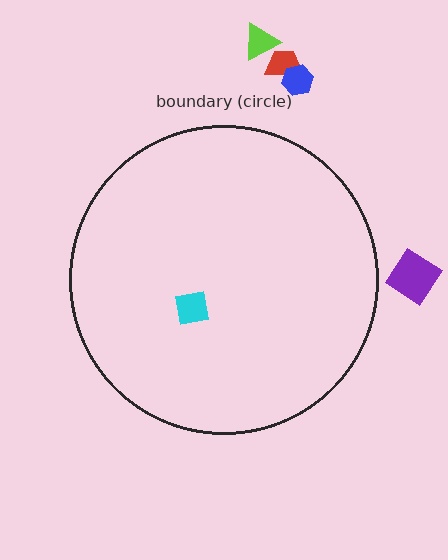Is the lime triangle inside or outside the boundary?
Outside.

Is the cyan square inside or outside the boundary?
Inside.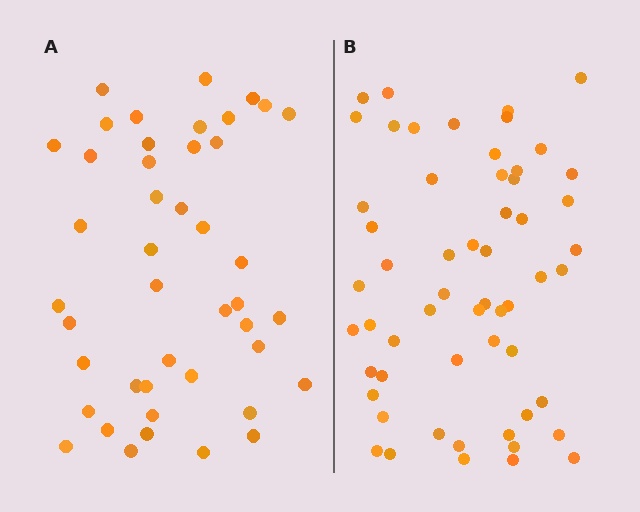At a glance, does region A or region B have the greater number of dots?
Region B (the right region) has more dots.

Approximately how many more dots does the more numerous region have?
Region B has approximately 15 more dots than region A.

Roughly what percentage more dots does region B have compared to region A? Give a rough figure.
About 30% more.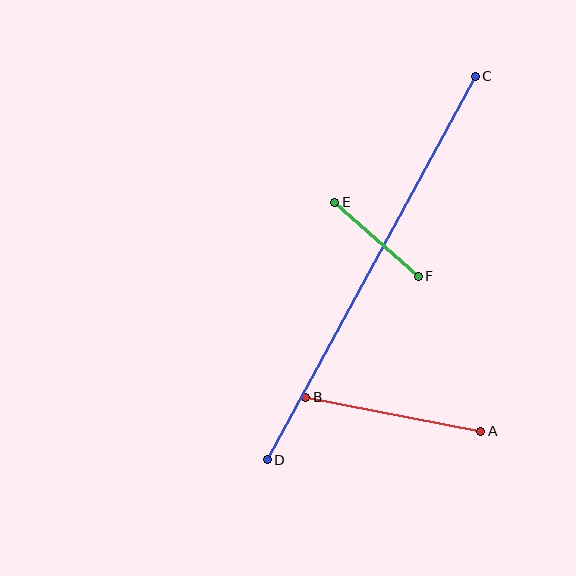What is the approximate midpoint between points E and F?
The midpoint is at approximately (377, 239) pixels.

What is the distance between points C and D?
The distance is approximately 436 pixels.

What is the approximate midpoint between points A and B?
The midpoint is at approximately (393, 414) pixels.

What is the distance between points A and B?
The distance is approximately 178 pixels.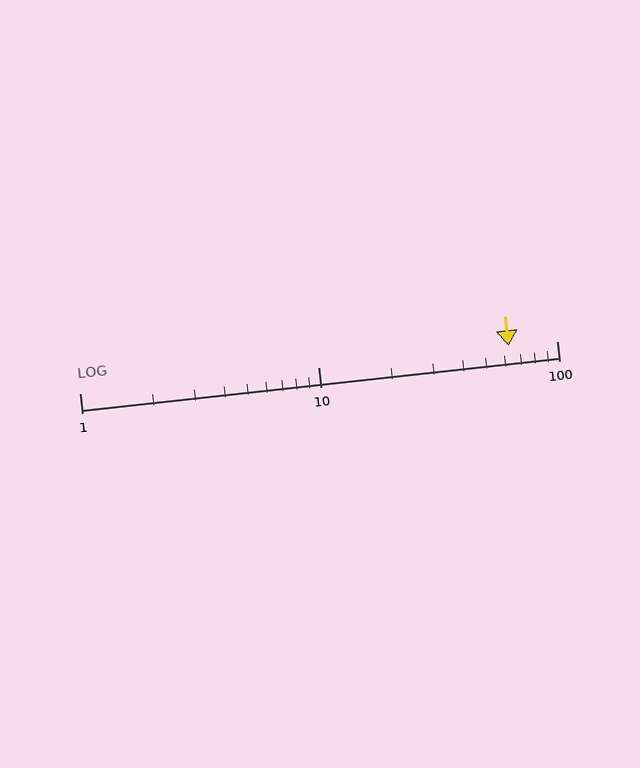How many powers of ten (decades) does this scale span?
The scale spans 2 decades, from 1 to 100.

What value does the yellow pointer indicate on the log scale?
The pointer indicates approximately 63.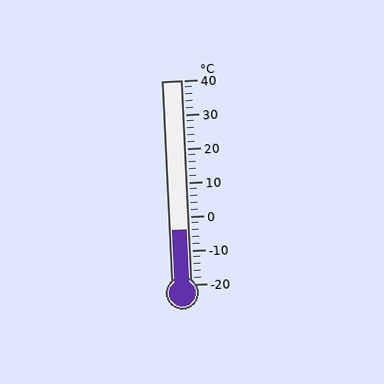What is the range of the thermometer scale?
The thermometer scale ranges from -20°C to 40°C.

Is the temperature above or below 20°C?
The temperature is below 20°C.